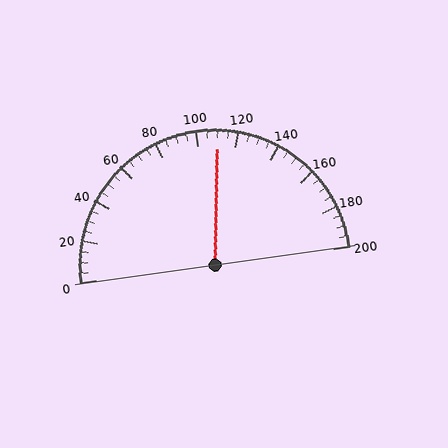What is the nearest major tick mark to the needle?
The nearest major tick mark is 120.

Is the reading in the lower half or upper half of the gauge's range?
The reading is in the upper half of the range (0 to 200).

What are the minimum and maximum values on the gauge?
The gauge ranges from 0 to 200.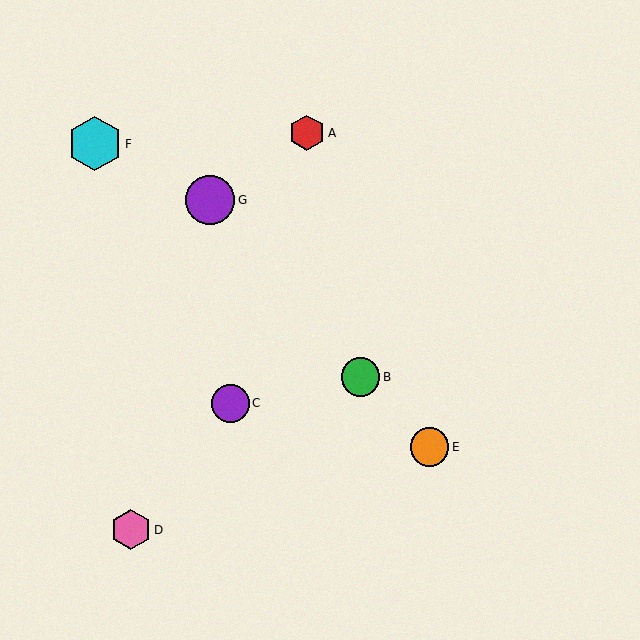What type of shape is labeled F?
Shape F is a cyan hexagon.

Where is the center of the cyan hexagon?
The center of the cyan hexagon is at (95, 144).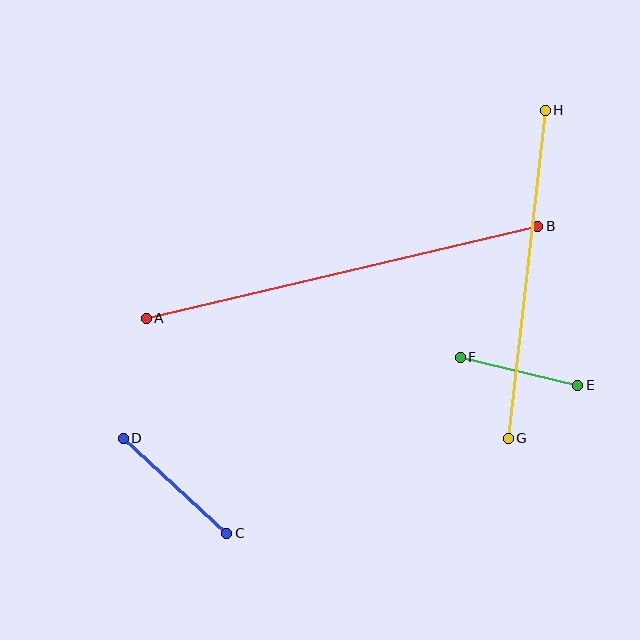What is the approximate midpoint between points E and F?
The midpoint is at approximately (519, 371) pixels.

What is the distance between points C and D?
The distance is approximately 140 pixels.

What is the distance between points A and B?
The distance is approximately 402 pixels.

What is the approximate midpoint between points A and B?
The midpoint is at approximately (342, 272) pixels.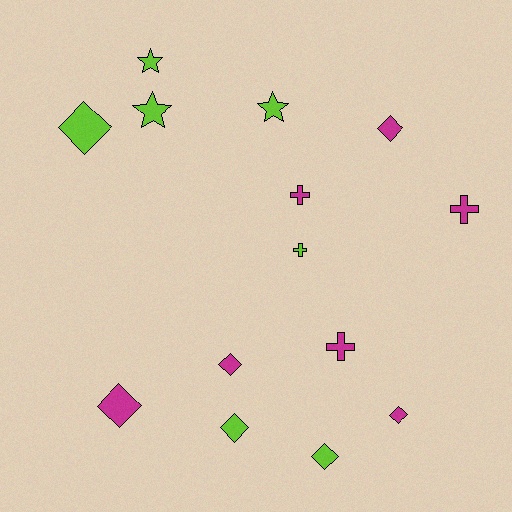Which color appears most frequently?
Lime, with 7 objects.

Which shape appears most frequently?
Diamond, with 7 objects.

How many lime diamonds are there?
There are 3 lime diamonds.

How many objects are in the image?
There are 14 objects.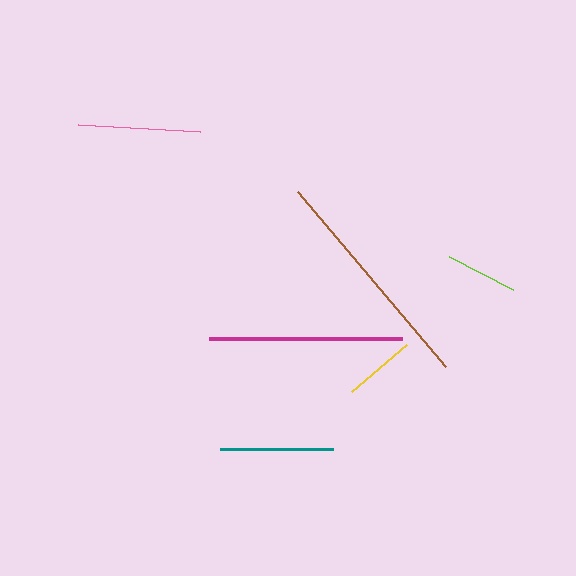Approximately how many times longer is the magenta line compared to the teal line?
The magenta line is approximately 1.7 times the length of the teal line.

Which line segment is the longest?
The brown line is the longest at approximately 229 pixels.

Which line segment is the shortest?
The lime line is the shortest at approximately 72 pixels.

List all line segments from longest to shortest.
From longest to shortest: brown, magenta, pink, teal, yellow, lime.